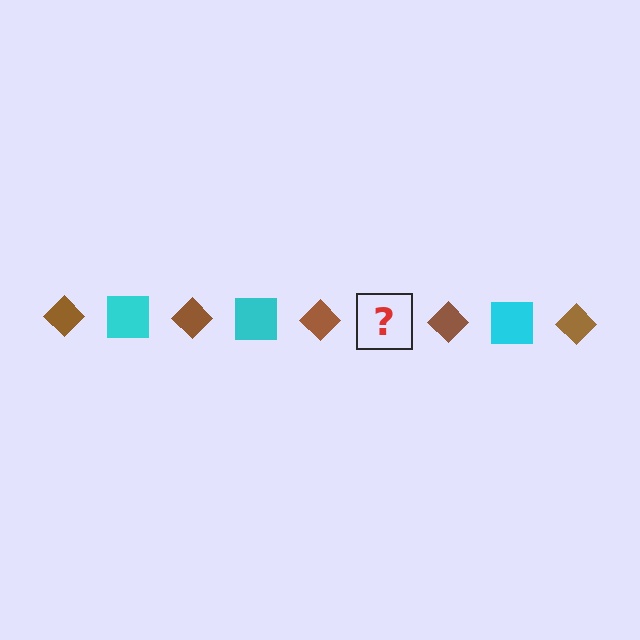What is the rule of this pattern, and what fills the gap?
The rule is that the pattern alternates between brown diamond and cyan square. The gap should be filled with a cyan square.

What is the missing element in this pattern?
The missing element is a cyan square.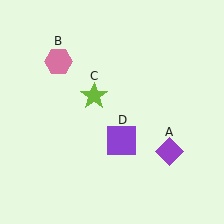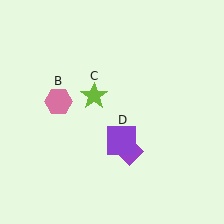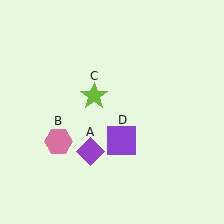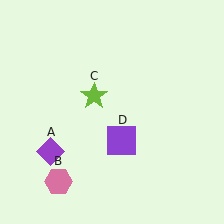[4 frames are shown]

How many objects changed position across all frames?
2 objects changed position: purple diamond (object A), pink hexagon (object B).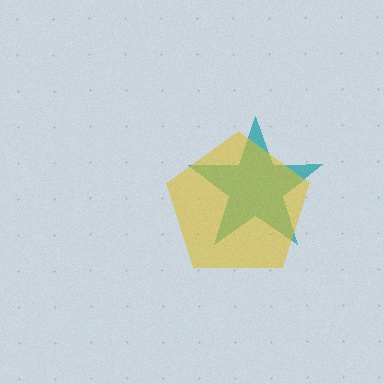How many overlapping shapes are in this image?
There are 2 overlapping shapes in the image.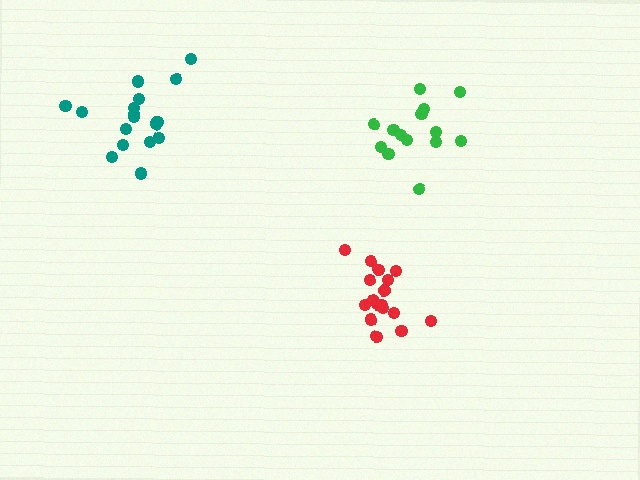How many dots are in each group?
Group 1: 14 dots, Group 2: 17 dots, Group 3: 17 dots (48 total).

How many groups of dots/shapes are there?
There are 3 groups.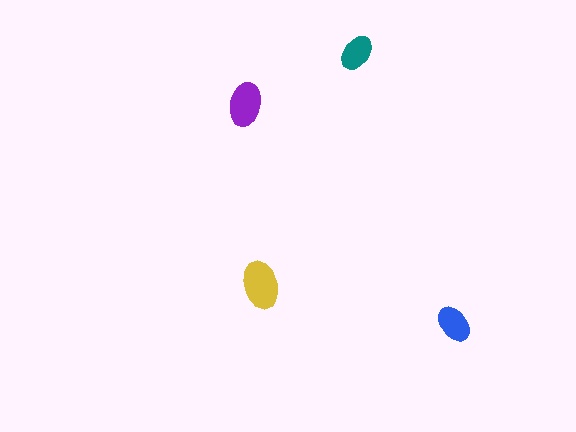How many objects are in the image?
There are 4 objects in the image.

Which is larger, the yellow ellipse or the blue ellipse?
The yellow one.